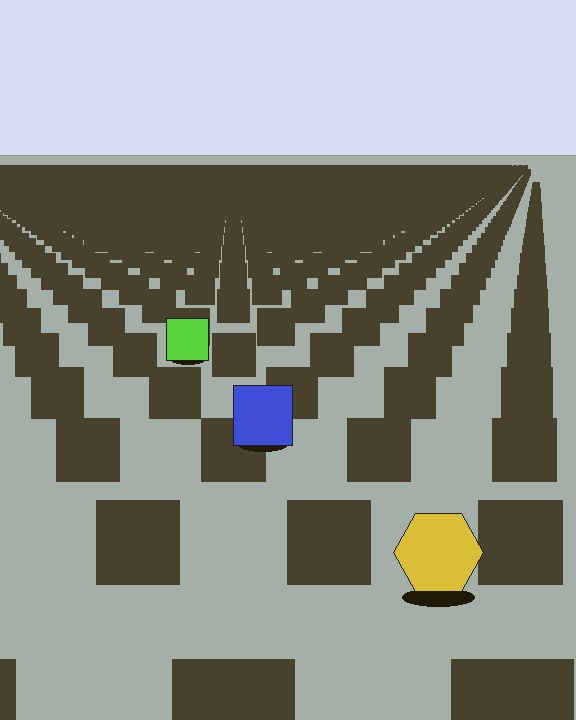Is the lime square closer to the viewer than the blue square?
No. The blue square is closer — you can tell from the texture gradient: the ground texture is coarser near it.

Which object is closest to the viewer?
The yellow hexagon is closest. The texture marks near it are larger and more spread out.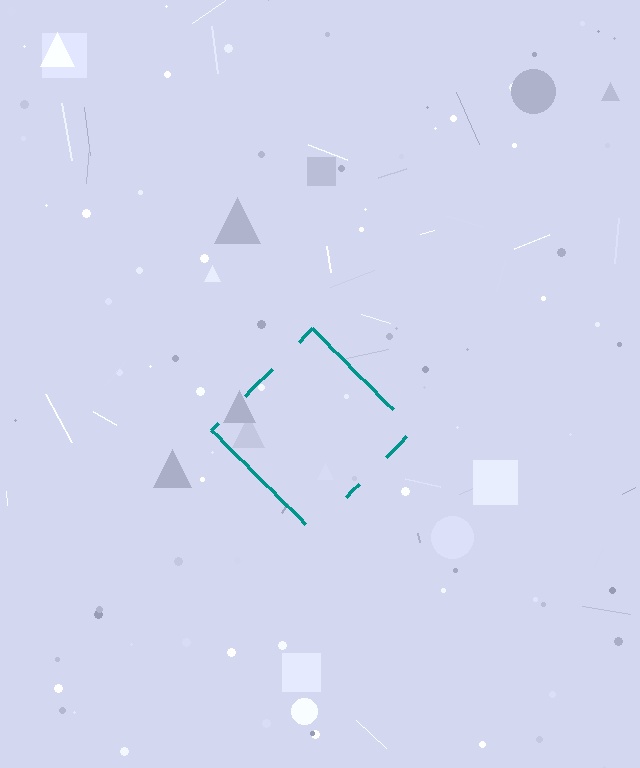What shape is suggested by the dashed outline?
The dashed outline suggests a diamond.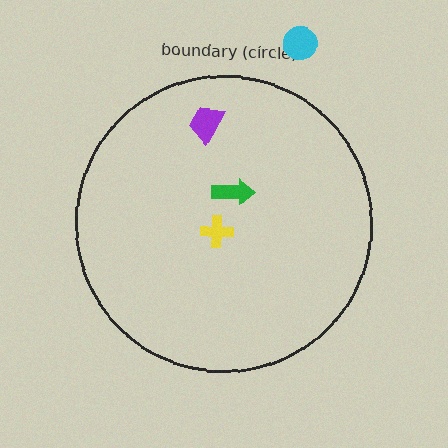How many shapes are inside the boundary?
3 inside, 1 outside.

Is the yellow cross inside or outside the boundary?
Inside.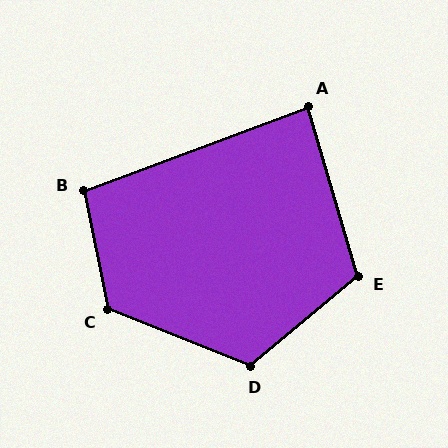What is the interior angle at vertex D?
Approximately 119 degrees (obtuse).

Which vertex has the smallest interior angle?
A, at approximately 86 degrees.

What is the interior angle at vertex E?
Approximately 113 degrees (obtuse).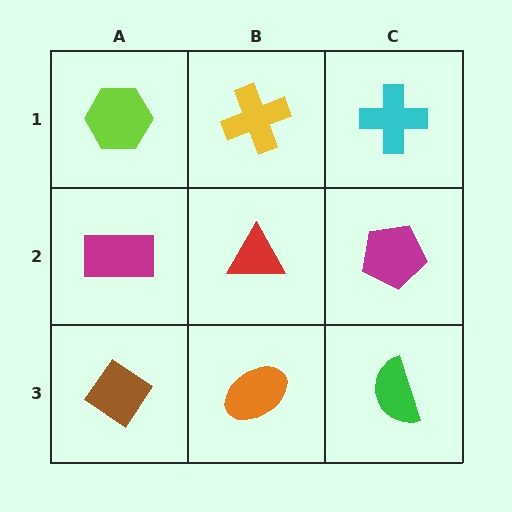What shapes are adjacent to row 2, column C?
A cyan cross (row 1, column C), a green semicircle (row 3, column C), a red triangle (row 2, column B).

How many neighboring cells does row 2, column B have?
4.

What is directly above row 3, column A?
A magenta rectangle.